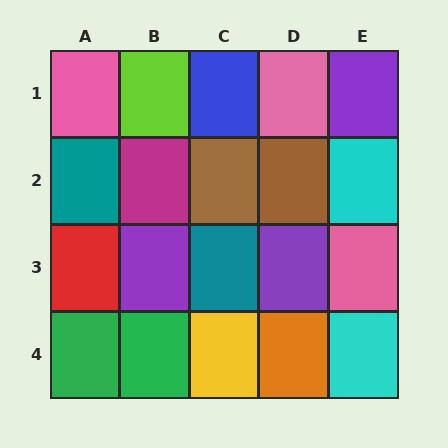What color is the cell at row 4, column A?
Green.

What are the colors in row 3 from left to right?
Red, purple, teal, purple, pink.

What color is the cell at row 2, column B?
Magenta.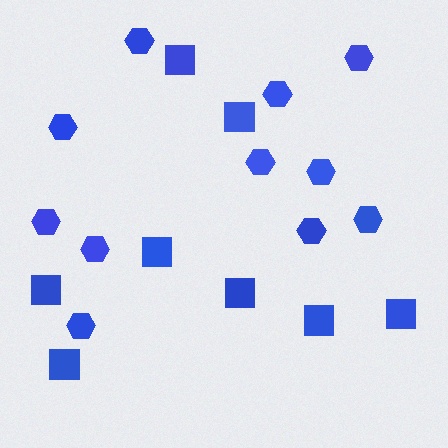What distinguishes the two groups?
There are 2 groups: one group of squares (8) and one group of hexagons (11).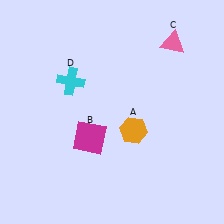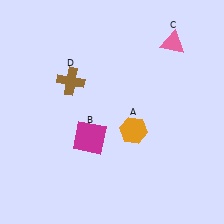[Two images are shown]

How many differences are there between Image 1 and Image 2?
There is 1 difference between the two images.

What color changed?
The cross (D) changed from cyan in Image 1 to brown in Image 2.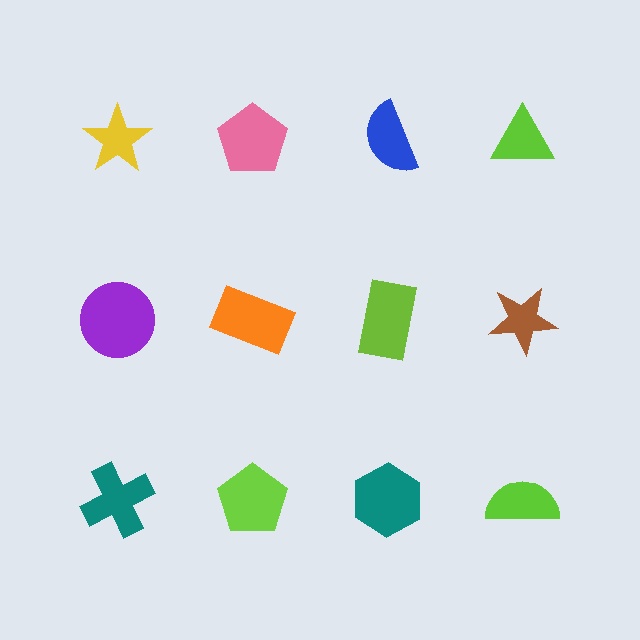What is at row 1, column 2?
A pink pentagon.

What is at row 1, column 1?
A yellow star.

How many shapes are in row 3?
4 shapes.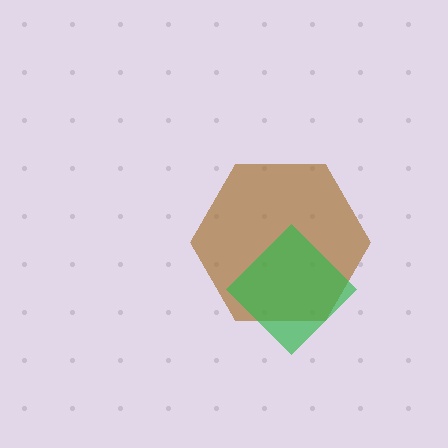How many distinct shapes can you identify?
There are 2 distinct shapes: a brown hexagon, a green diamond.